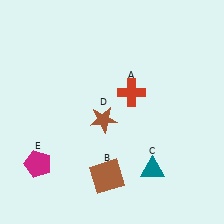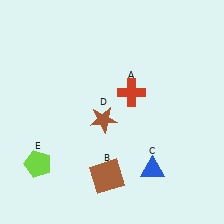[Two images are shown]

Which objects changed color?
C changed from teal to blue. E changed from magenta to lime.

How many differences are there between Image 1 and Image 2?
There are 2 differences between the two images.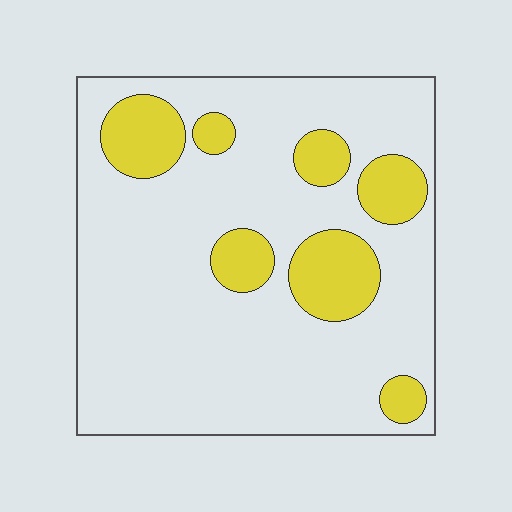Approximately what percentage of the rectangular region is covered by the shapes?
Approximately 20%.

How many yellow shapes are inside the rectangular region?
7.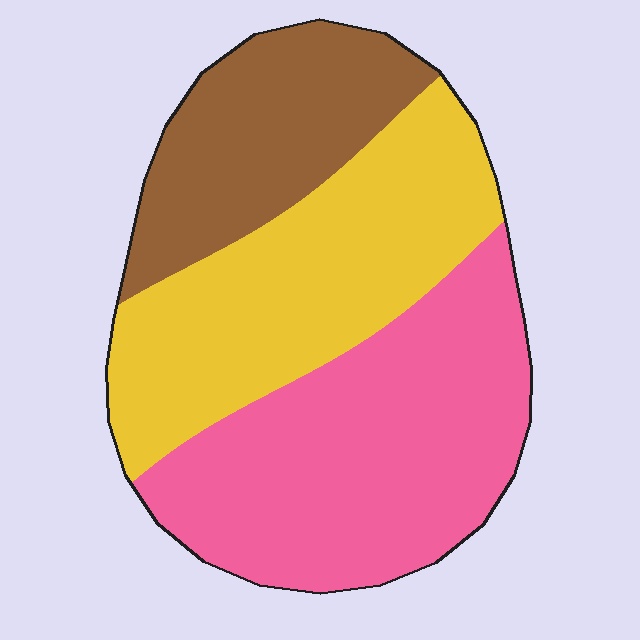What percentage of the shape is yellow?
Yellow covers 35% of the shape.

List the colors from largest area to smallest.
From largest to smallest: pink, yellow, brown.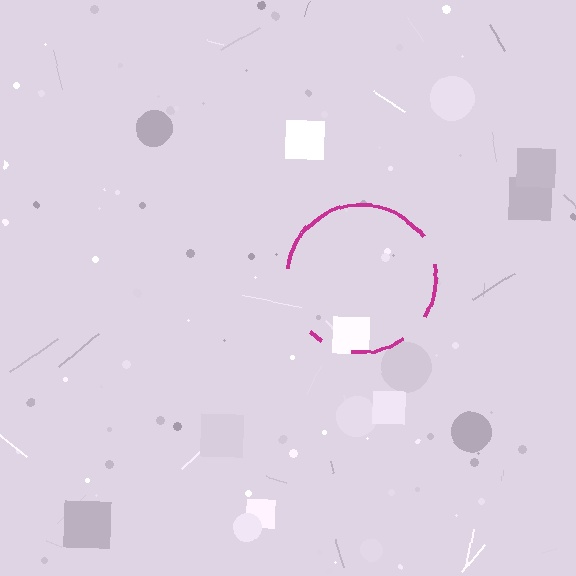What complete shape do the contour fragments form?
The contour fragments form a circle.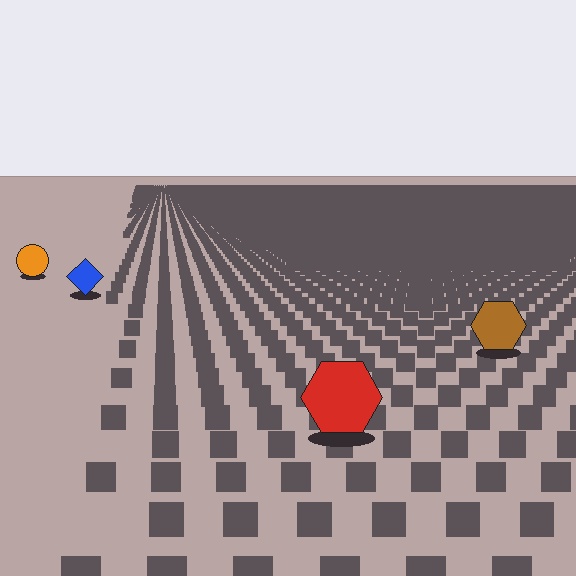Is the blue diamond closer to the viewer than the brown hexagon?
No. The brown hexagon is closer — you can tell from the texture gradient: the ground texture is coarser near it.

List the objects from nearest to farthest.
From nearest to farthest: the red hexagon, the brown hexagon, the blue diamond, the orange circle.